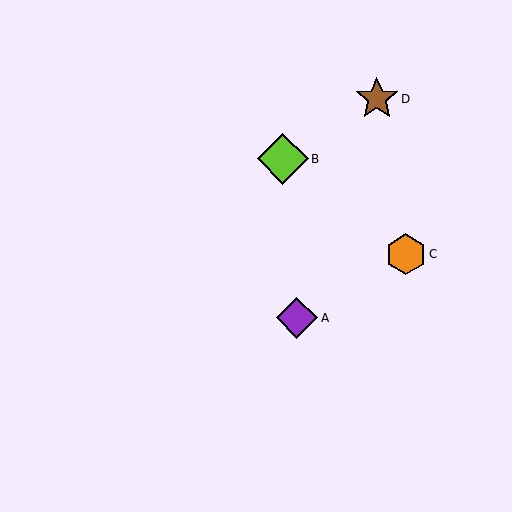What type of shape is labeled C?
Shape C is an orange hexagon.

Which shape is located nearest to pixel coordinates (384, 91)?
The brown star (labeled D) at (377, 99) is nearest to that location.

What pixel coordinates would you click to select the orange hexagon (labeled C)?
Click at (406, 254) to select the orange hexagon C.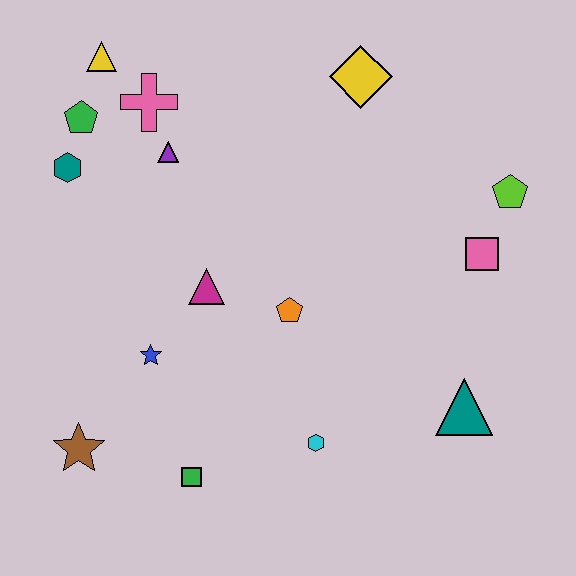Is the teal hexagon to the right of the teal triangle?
No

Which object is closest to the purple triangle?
The pink cross is closest to the purple triangle.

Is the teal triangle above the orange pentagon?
No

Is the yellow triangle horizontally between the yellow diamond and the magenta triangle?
No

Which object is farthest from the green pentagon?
The teal triangle is farthest from the green pentagon.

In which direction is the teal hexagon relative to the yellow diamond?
The teal hexagon is to the left of the yellow diamond.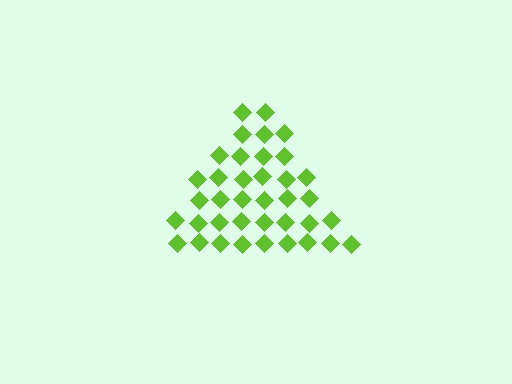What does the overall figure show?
The overall figure shows a triangle.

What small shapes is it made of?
It is made of small diamonds.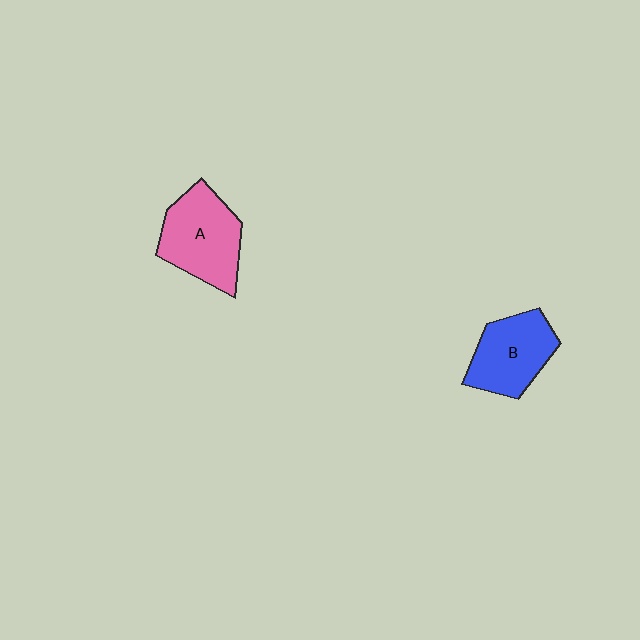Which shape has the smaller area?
Shape B (blue).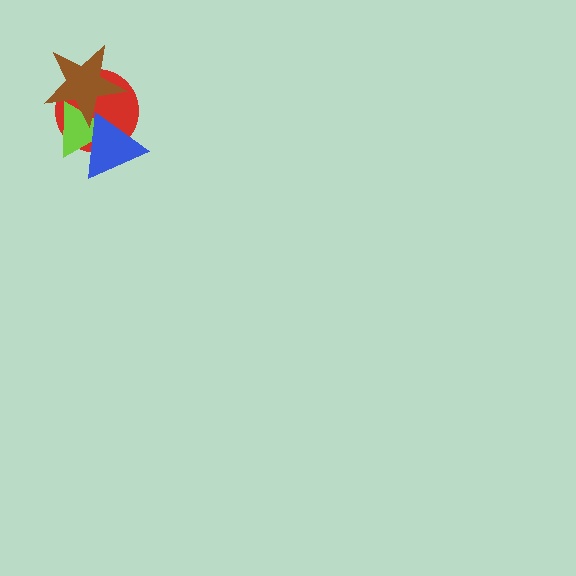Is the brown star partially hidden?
Yes, it is partially covered by another shape.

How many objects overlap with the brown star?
3 objects overlap with the brown star.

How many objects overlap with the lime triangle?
3 objects overlap with the lime triangle.